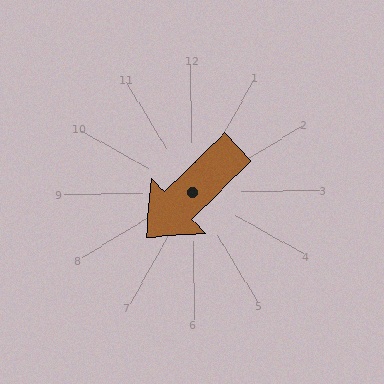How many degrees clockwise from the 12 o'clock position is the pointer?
Approximately 226 degrees.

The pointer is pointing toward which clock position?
Roughly 8 o'clock.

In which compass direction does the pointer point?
Southwest.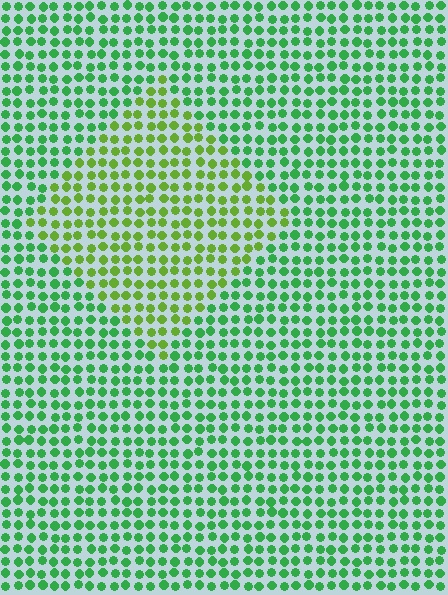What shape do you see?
I see a diamond.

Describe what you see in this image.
The image is filled with small green elements in a uniform arrangement. A diamond-shaped region is visible where the elements are tinted to a slightly different hue, forming a subtle color boundary.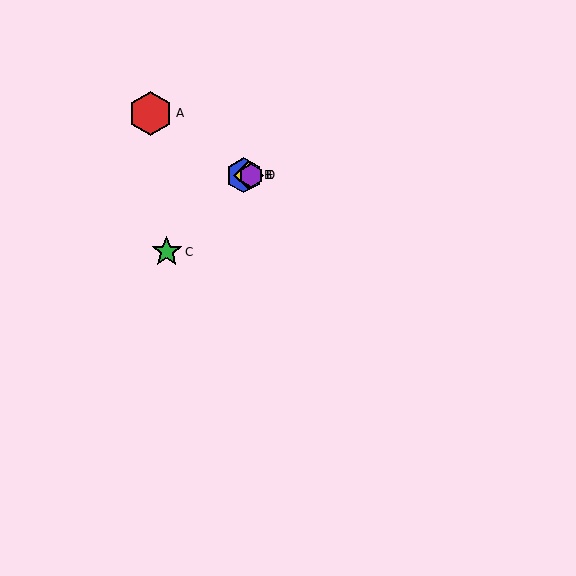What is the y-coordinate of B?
Object B is at y≈175.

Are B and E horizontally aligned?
Yes, both are at y≈175.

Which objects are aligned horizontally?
Objects B, D, E are aligned horizontally.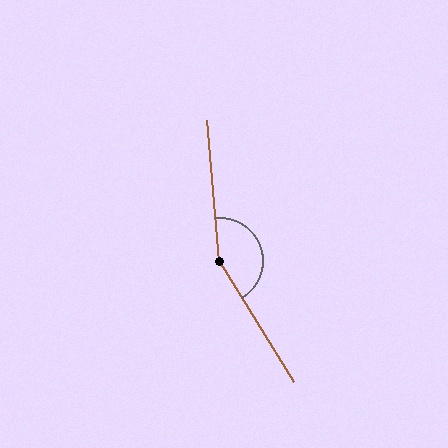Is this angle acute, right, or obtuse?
It is obtuse.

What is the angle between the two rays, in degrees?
Approximately 153 degrees.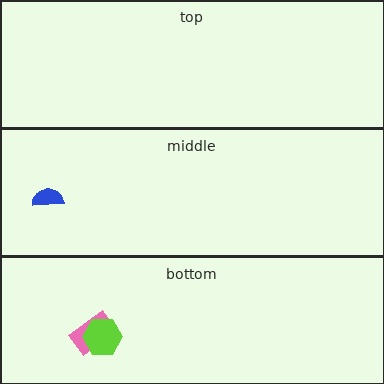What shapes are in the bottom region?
The pink rectangle, the lime hexagon.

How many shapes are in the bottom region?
2.